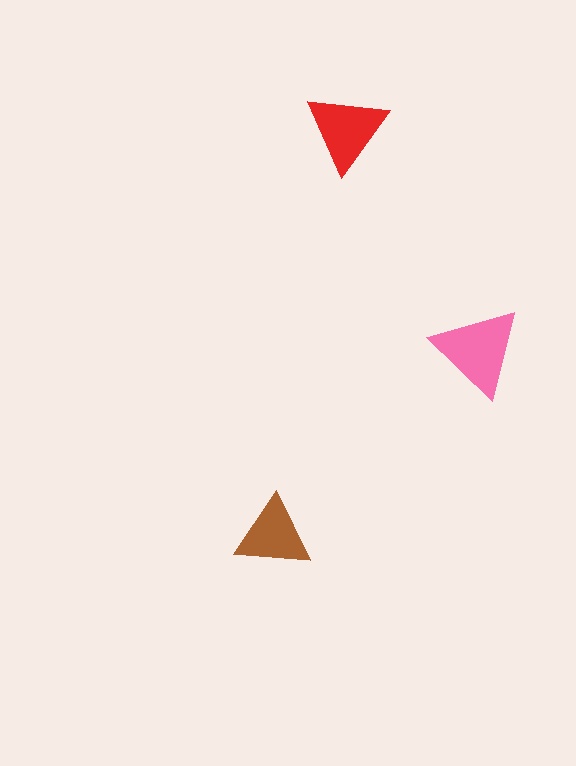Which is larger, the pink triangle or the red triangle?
The pink one.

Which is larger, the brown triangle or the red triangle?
The red one.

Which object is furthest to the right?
The pink triangle is rightmost.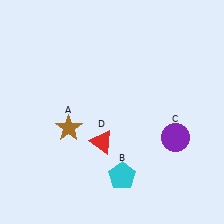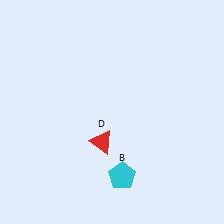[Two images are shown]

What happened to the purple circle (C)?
The purple circle (C) was removed in Image 2. It was in the bottom-right area of Image 1.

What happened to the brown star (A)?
The brown star (A) was removed in Image 2. It was in the bottom-left area of Image 1.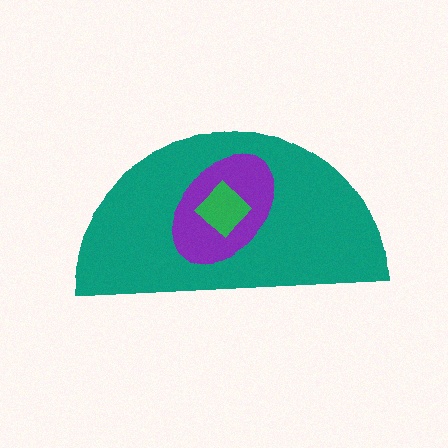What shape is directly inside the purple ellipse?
The green diamond.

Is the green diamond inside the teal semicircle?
Yes.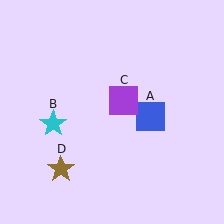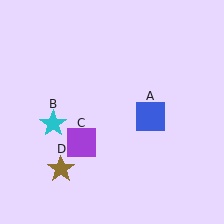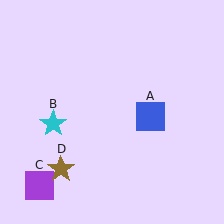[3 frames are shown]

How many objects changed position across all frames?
1 object changed position: purple square (object C).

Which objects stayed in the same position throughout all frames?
Blue square (object A) and cyan star (object B) and brown star (object D) remained stationary.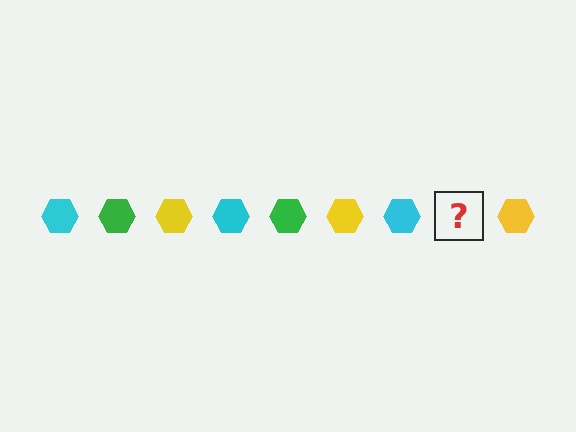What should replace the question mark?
The question mark should be replaced with a green hexagon.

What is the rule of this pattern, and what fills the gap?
The rule is that the pattern cycles through cyan, green, yellow hexagons. The gap should be filled with a green hexagon.